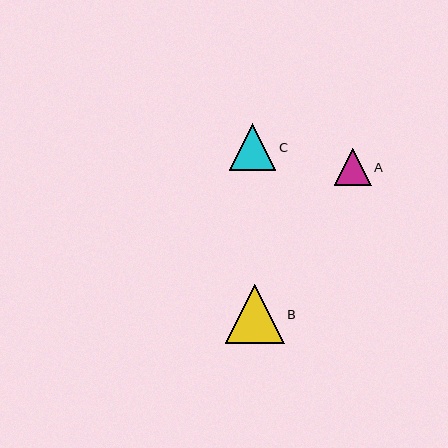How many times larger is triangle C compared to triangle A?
Triangle C is approximately 1.3 times the size of triangle A.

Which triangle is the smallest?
Triangle A is the smallest with a size of approximately 37 pixels.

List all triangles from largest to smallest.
From largest to smallest: B, C, A.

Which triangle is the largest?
Triangle B is the largest with a size of approximately 59 pixels.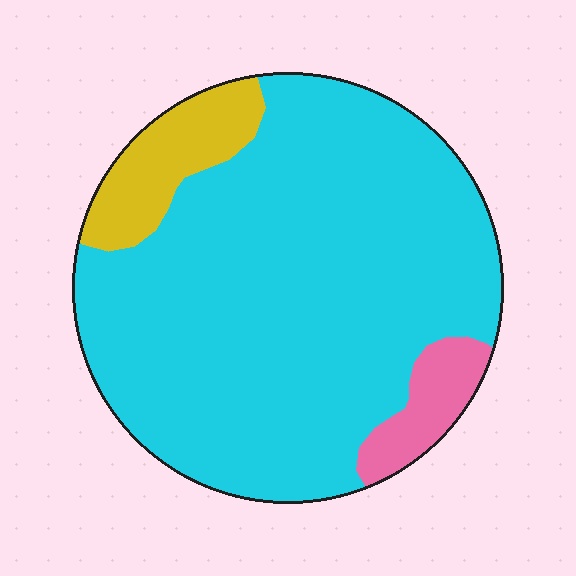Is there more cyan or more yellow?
Cyan.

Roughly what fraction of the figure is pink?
Pink covers about 5% of the figure.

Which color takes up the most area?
Cyan, at roughly 85%.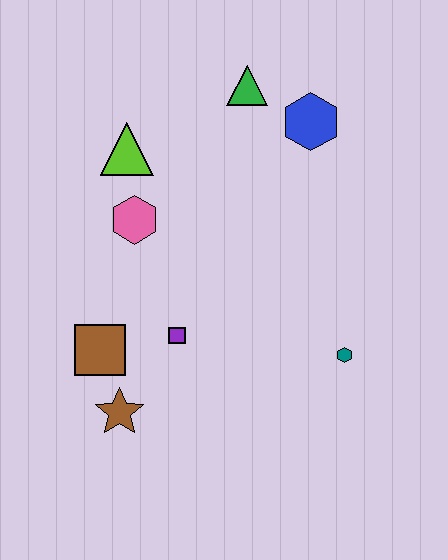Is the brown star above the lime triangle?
No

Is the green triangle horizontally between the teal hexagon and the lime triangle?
Yes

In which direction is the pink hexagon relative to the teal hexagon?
The pink hexagon is to the left of the teal hexagon.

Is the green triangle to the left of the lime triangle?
No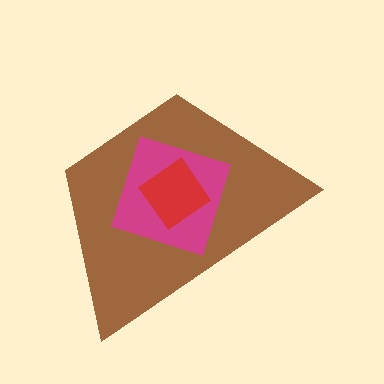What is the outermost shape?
The brown trapezoid.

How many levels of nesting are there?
3.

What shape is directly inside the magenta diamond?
The red diamond.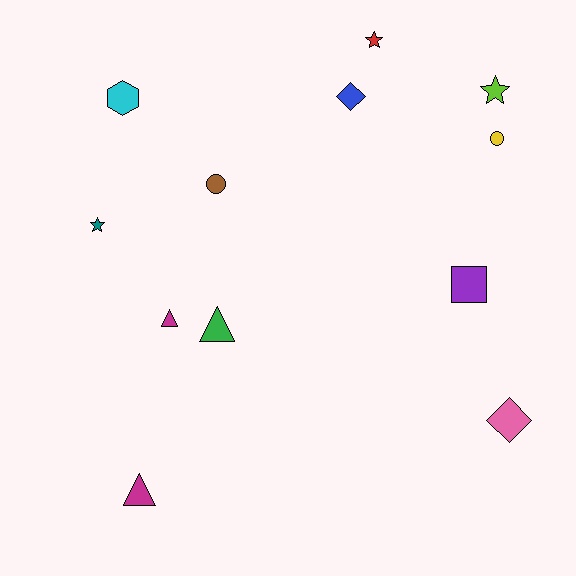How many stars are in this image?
There are 3 stars.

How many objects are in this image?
There are 12 objects.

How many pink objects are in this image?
There is 1 pink object.